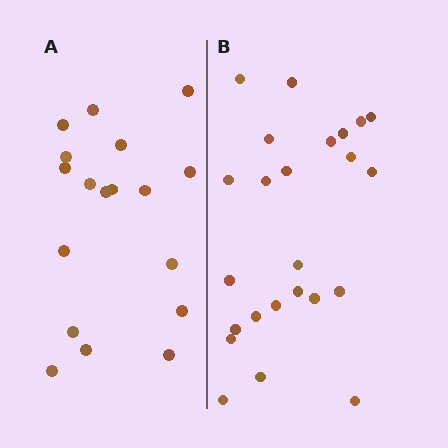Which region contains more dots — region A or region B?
Region B (the right region) has more dots.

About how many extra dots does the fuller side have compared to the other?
Region B has about 6 more dots than region A.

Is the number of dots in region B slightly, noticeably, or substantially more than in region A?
Region B has noticeably more, but not dramatically so. The ratio is roughly 1.3 to 1.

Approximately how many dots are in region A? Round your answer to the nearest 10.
About 20 dots. (The exact count is 18, which rounds to 20.)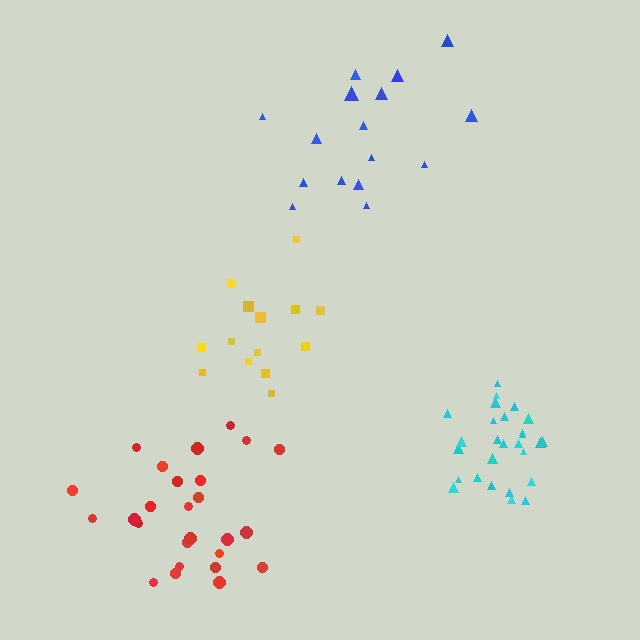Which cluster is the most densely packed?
Cyan.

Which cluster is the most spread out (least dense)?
Blue.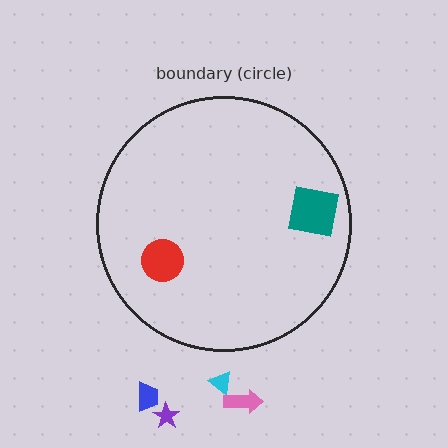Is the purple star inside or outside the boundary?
Outside.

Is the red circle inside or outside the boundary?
Inside.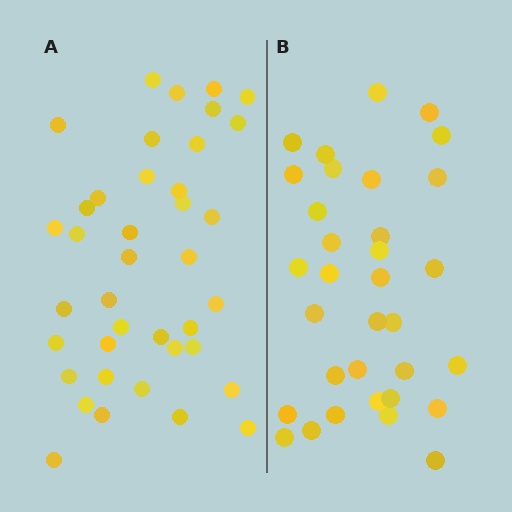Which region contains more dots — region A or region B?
Region A (the left region) has more dots.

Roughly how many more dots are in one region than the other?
Region A has about 6 more dots than region B.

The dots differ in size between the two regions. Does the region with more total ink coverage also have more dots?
No. Region B has more total ink coverage because its dots are larger, but region A actually contains more individual dots. Total area can be misleading — the number of items is what matters here.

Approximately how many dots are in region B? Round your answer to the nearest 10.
About 30 dots. (The exact count is 33, which rounds to 30.)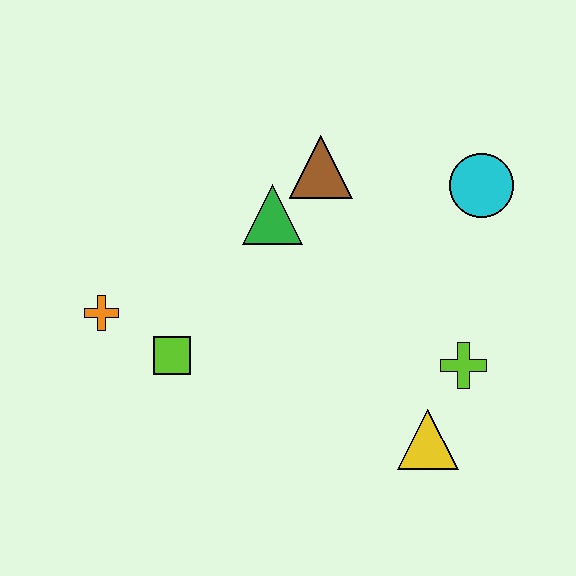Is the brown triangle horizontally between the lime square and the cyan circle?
Yes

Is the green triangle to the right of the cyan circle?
No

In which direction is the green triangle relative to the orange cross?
The green triangle is to the right of the orange cross.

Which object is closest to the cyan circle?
The brown triangle is closest to the cyan circle.